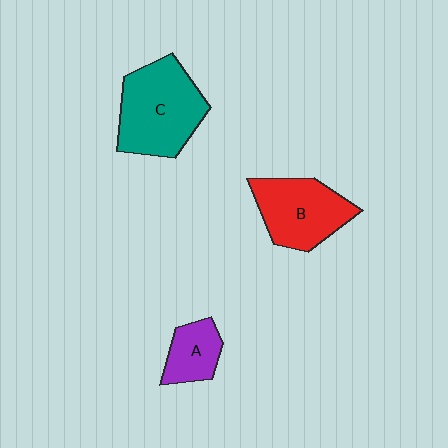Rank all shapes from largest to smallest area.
From largest to smallest: C (teal), B (red), A (purple).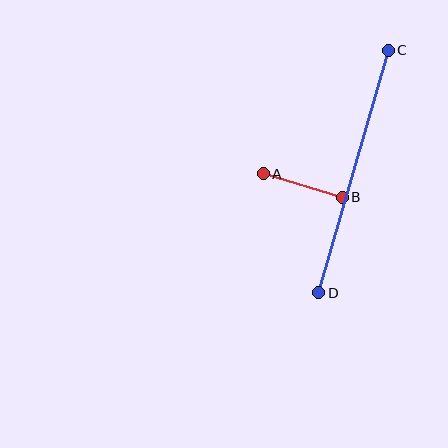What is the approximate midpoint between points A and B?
The midpoint is at approximately (303, 186) pixels.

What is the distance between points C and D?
The distance is approximately 252 pixels.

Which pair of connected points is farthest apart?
Points C and D are farthest apart.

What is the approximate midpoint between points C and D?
The midpoint is at approximately (353, 171) pixels.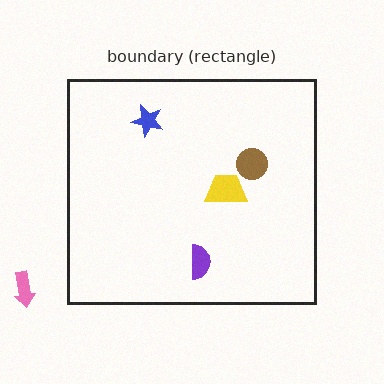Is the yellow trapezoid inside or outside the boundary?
Inside.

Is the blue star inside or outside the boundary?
Inside.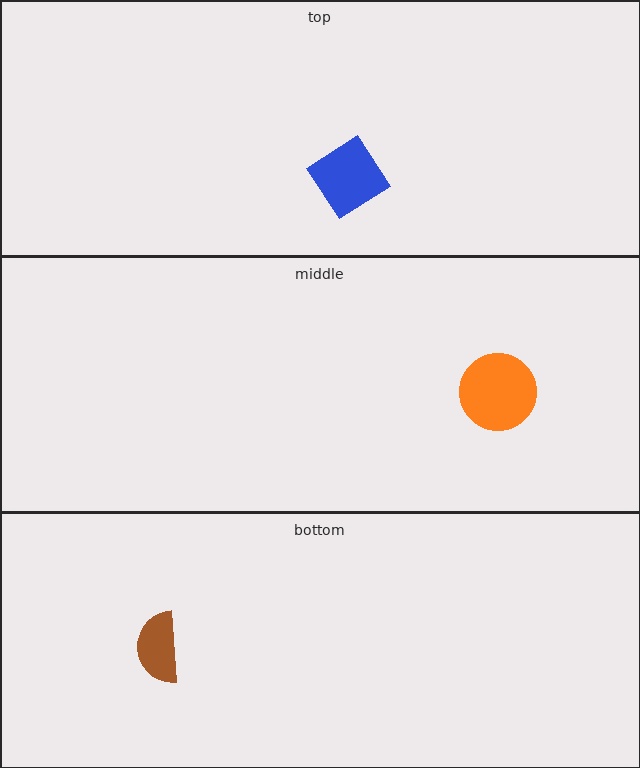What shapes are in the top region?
The blue diamond.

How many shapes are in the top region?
1.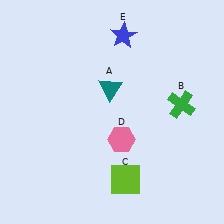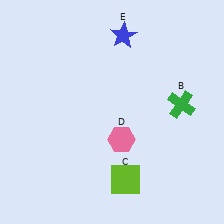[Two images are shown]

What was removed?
The teal triangle (A) was removed in Image 2.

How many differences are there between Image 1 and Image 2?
There is 1 difference between the two images.